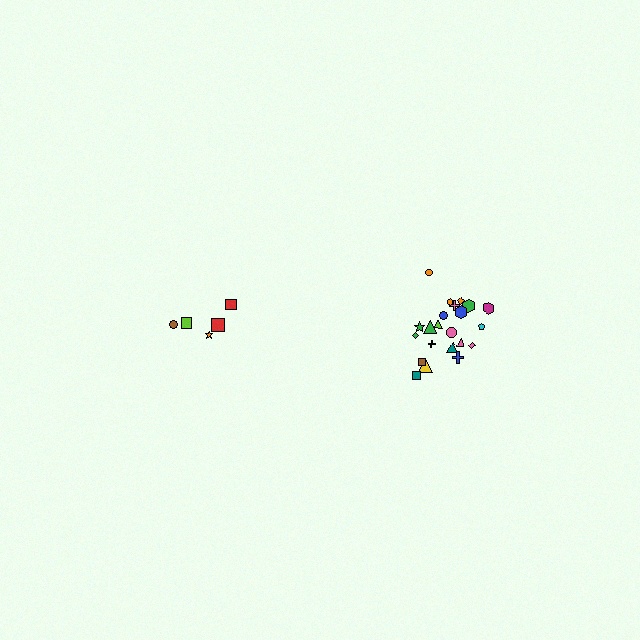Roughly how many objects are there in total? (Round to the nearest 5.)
Roughly 25 objects in total.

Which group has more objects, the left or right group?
The right group.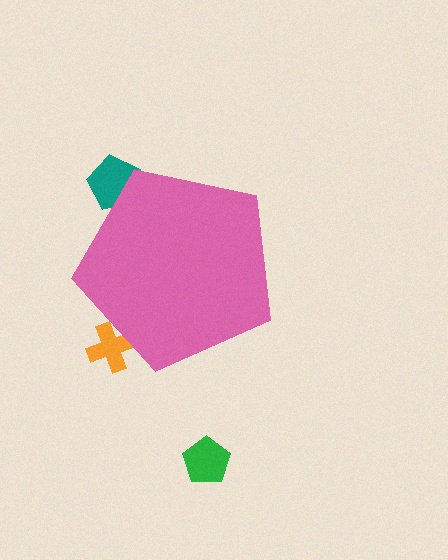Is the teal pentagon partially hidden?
Yes, the teal pentagon is partially hidden behind the pink pentagon.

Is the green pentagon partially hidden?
No, the green pentagon is fully visible.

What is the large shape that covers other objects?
A pink pentagon.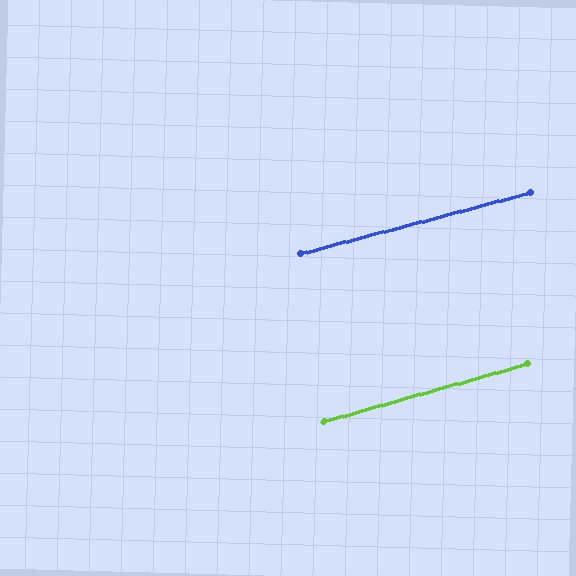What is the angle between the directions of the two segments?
Approximately 1 degree.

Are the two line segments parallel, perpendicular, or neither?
Parallel — their directions differ by only 0.9°.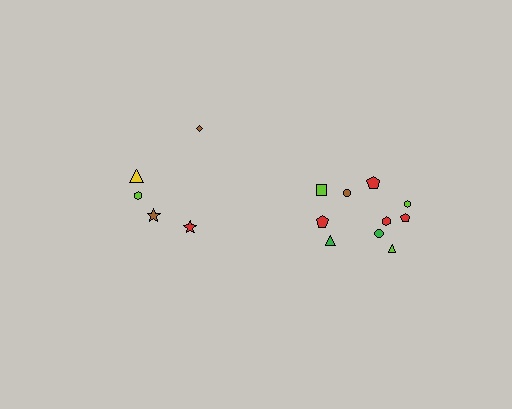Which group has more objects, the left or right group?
The right group.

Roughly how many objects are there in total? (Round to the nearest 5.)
Roughly 15 objects in total.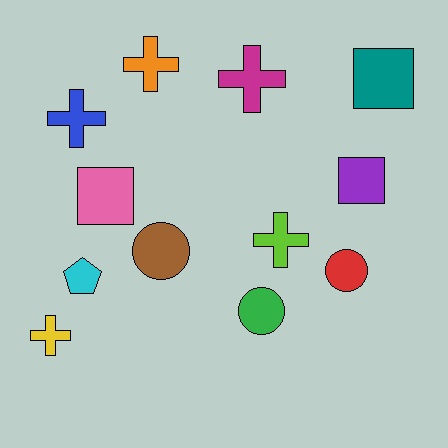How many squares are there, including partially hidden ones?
There are 3 squares.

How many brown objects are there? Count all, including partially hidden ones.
There is 1 brown object.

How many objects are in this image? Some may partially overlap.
There are 12 objects.